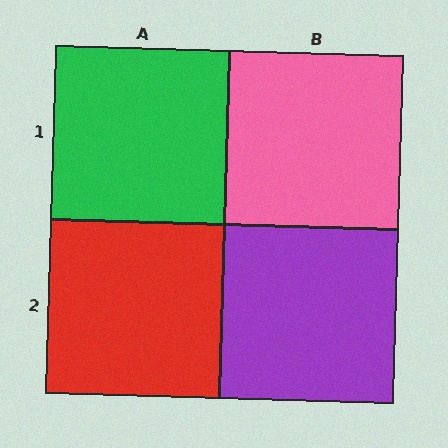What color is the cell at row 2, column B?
Purple.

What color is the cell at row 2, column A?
Red.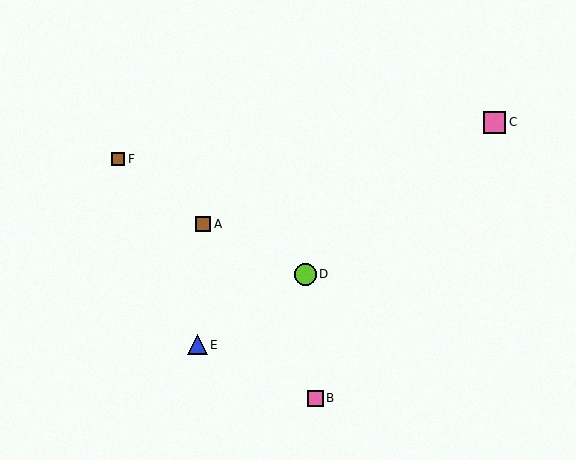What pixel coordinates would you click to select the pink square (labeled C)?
Click at (495, 122) to select the pink square C.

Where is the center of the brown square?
The center of the brown square is at (203, 224).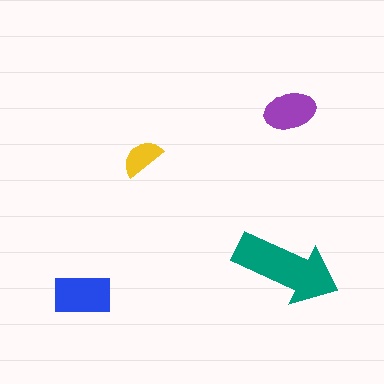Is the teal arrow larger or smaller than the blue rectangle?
Larger.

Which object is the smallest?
The yellow semicircle.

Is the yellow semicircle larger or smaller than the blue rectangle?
Smaller.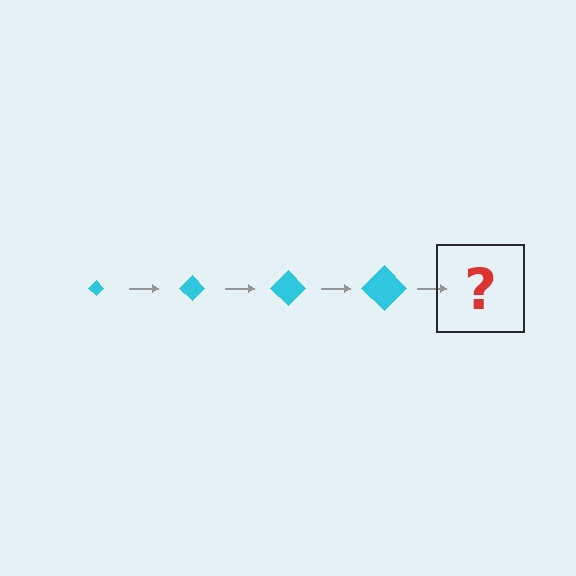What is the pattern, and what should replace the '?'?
The pattern is that the diamond gets progressively larger each step. The '?' should be a cyan diamond, larger than the previous one.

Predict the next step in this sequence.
The next step is a cyan diamond, larger than the previous one.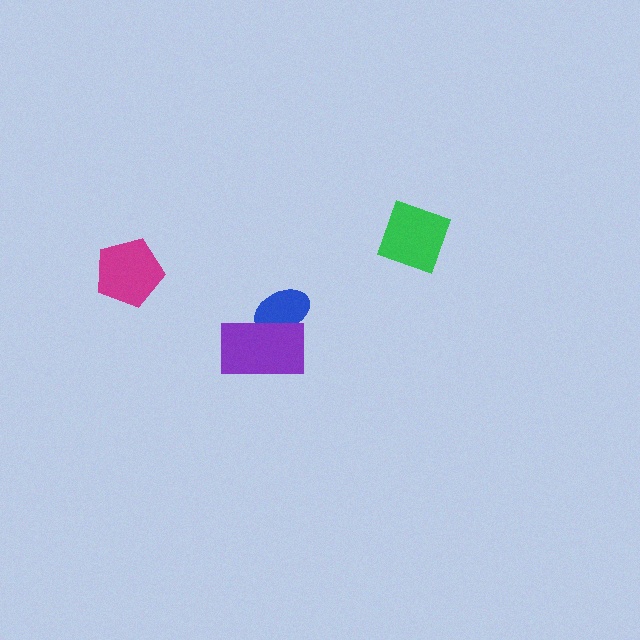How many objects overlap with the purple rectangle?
1 object overlaps with the purple rectangle.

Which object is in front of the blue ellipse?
The purple rectangle is in front of the blue ellipse.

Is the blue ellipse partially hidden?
Yes, it is partially covered by another shape.